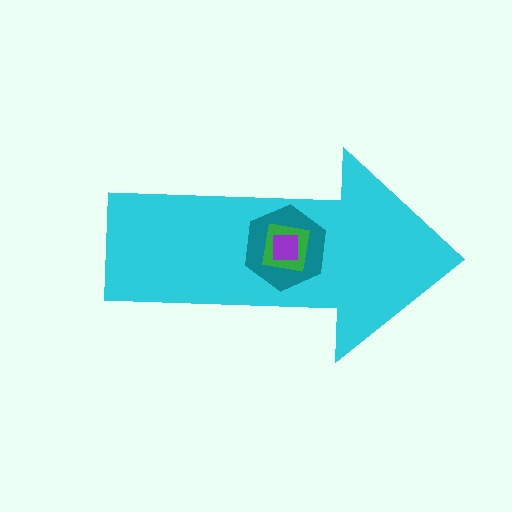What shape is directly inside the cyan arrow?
The teal hexagon.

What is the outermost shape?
The cyan arrow.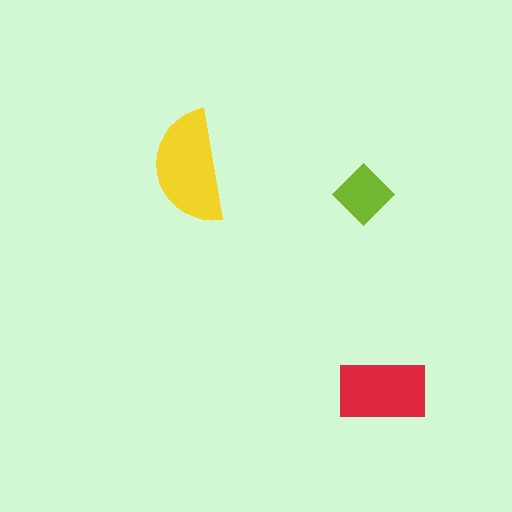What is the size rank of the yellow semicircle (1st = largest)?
1st.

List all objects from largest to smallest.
The yellow semicircle, the red rectangle, the lime diamond.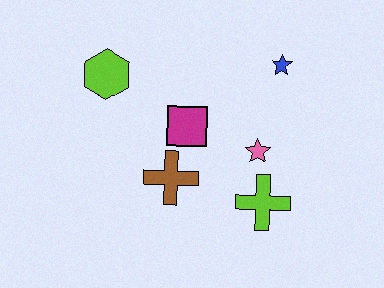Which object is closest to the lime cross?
The pink star is closest to the lime cross.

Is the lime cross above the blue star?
No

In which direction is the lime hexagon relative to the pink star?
The lime hexagon is to the left of the pink star.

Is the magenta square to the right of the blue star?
No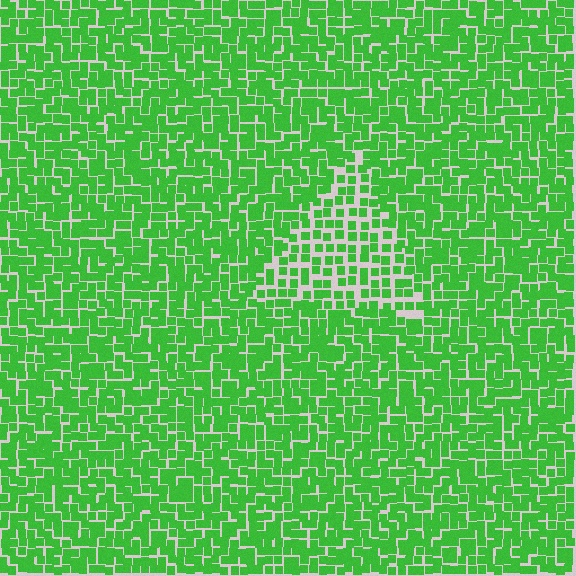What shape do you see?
I see a triangle.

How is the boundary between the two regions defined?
The boundary is defined by a change in element density (approximately 1.7x ratio). All elements are the same color, size, and shape.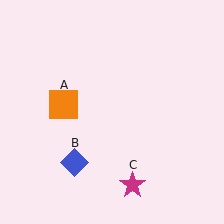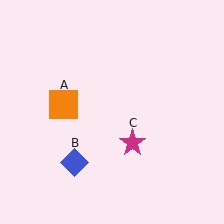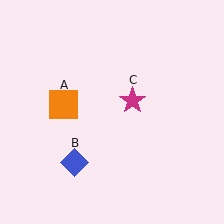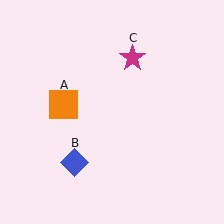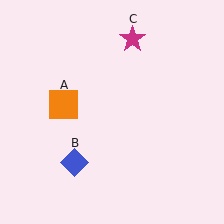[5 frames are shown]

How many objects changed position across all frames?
1 object changed position: magenta star (object C).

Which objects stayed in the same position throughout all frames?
Orange square (object A) and blue diamond (object B) remained stationary.